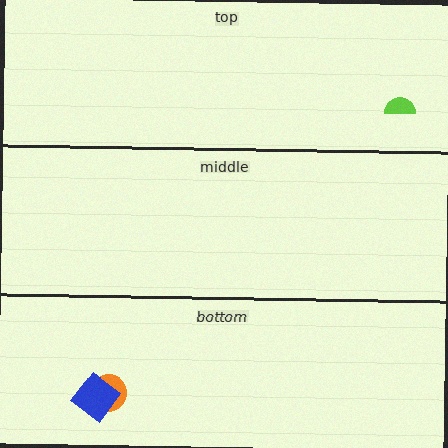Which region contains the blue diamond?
The bottom region.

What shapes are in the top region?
The lime semicircle.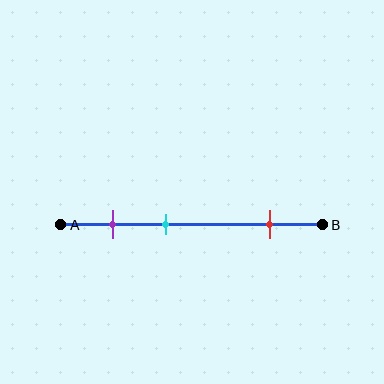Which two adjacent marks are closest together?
The purple and cyan marks are the closest adjacent pair.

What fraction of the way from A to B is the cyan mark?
The cyan mark is approximately 40% (0.4) of the way from A to B.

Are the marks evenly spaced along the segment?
No, the marks are not evenly spaced.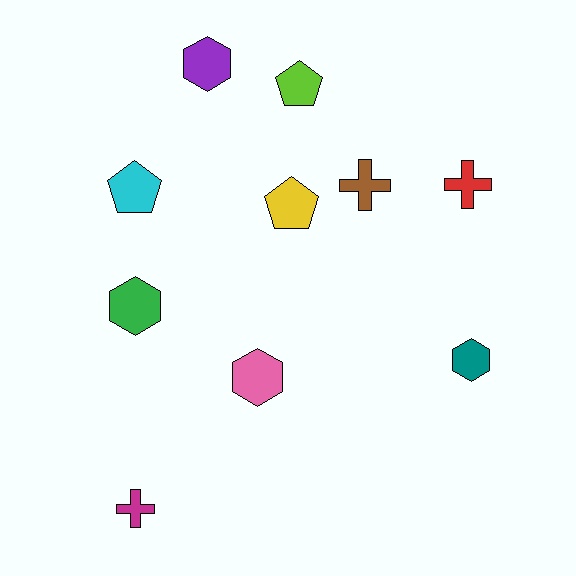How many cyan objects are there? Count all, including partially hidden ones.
There is 1 cyan object.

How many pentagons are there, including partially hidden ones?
There are 3 pentagons.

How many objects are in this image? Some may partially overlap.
There are 10 objects.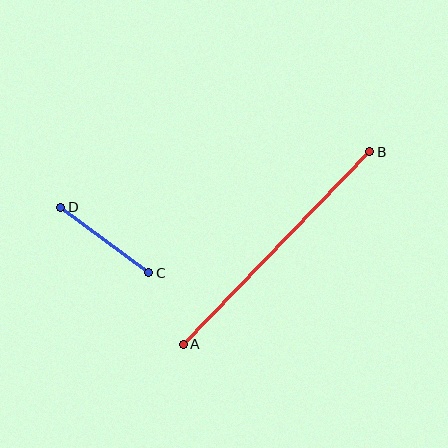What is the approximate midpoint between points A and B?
The midpoint is at approximately (276, 248) pixels.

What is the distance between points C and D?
The distance is approximately 110 pixels.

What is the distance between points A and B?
The distance is approximately 268 pixels.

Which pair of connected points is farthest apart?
Points A and B are farthest apart.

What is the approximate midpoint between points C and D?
The midpoint is at approximately (105, 240) pixels.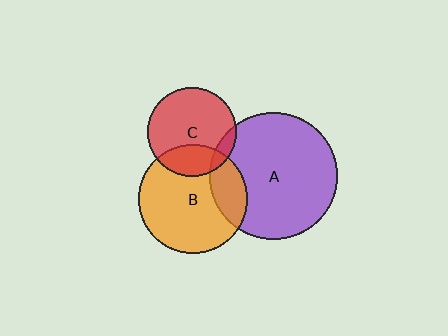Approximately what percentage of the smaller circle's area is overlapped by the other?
Approximately 10%.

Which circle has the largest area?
Circle A (purple).